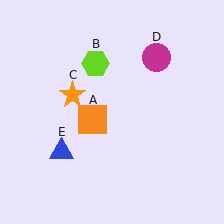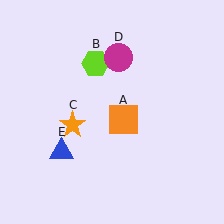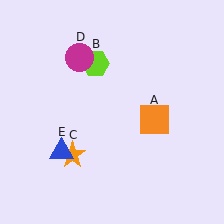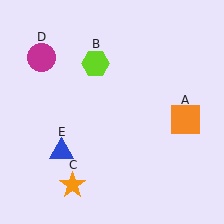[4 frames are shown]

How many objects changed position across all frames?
3 objects changed position: orange square (object A), orange star (object C), magenta circle (object D).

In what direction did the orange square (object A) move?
The orange square (object A) moved right.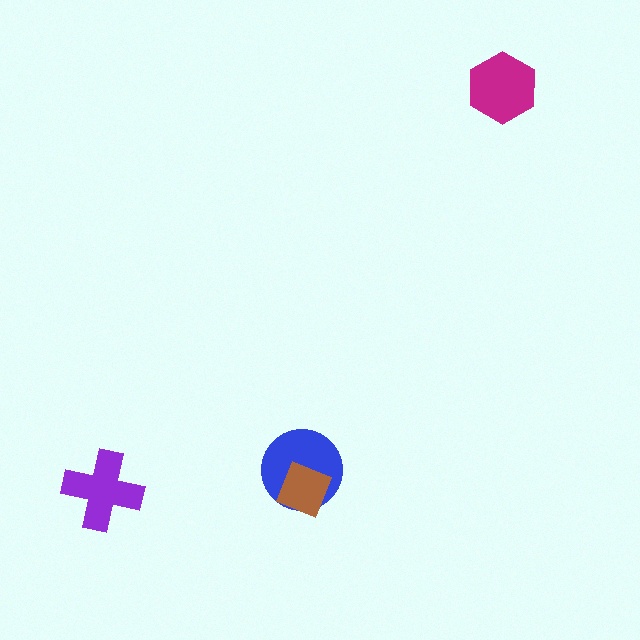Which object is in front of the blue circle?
The brown diamond is in front of the blue circle.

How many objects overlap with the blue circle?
1 object overlaps with the blue circle.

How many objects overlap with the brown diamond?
1 object overlaps with the brown diamond.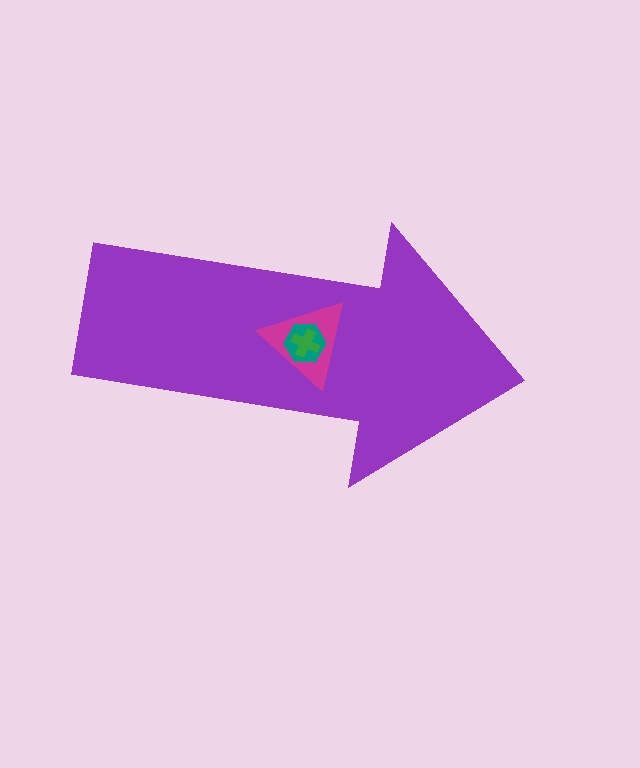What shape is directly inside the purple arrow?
The magenta triangle.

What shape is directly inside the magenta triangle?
The teal hexagon.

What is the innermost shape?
The green cross.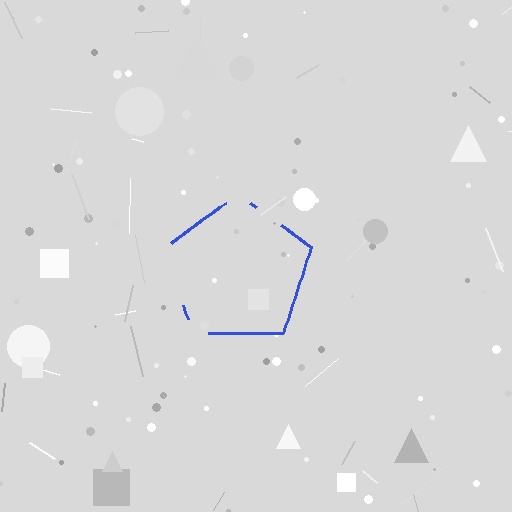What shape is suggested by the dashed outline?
The dashed outline suggests a pentagon.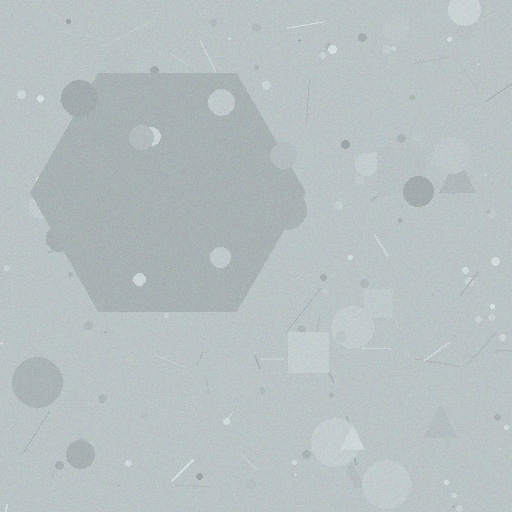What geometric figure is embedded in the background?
A hexagon is embedded in the background.